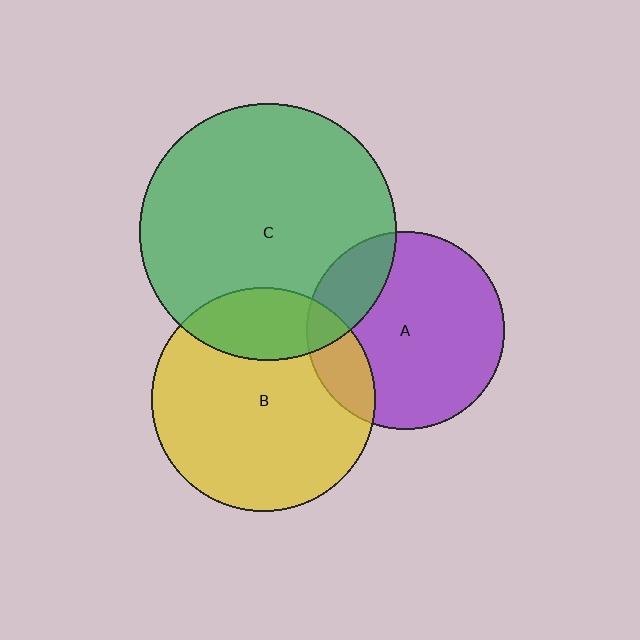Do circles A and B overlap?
Yes.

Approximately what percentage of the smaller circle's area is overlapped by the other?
Approximately 15%.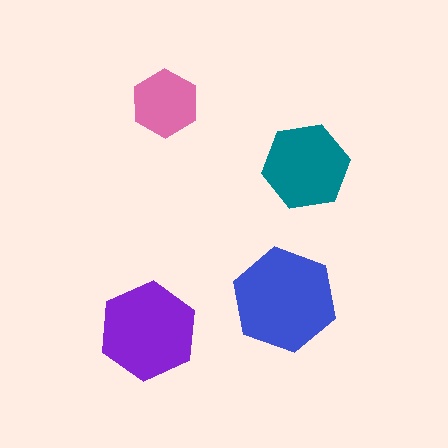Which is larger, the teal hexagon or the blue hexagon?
The blue one.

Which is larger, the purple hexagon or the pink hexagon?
The purple one.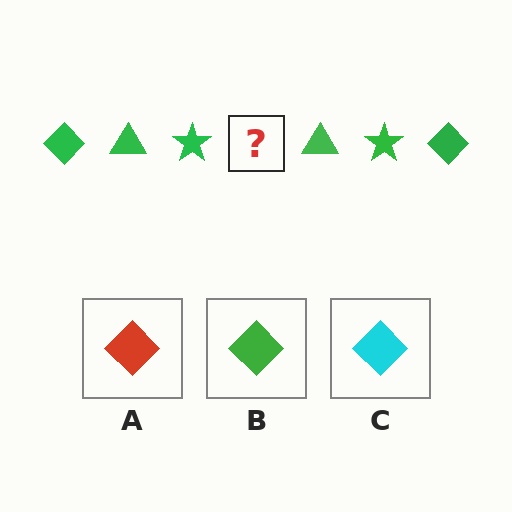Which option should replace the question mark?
Option B.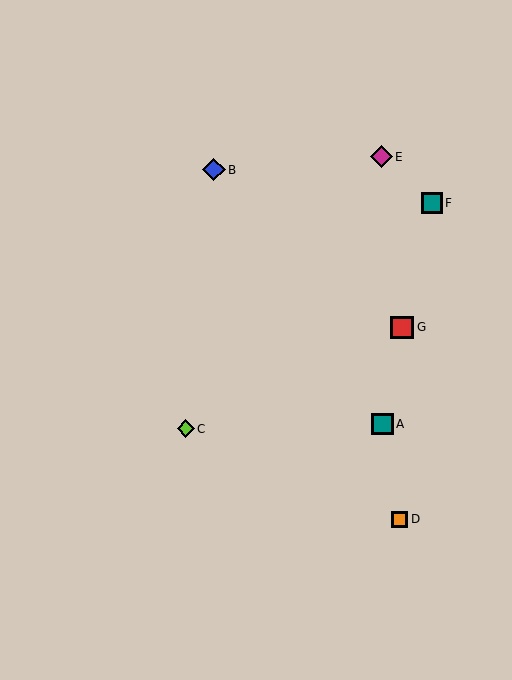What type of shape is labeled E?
Shape E is a magenta diamond.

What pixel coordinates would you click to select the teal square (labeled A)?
Click at (382, 424) to select the teal square A.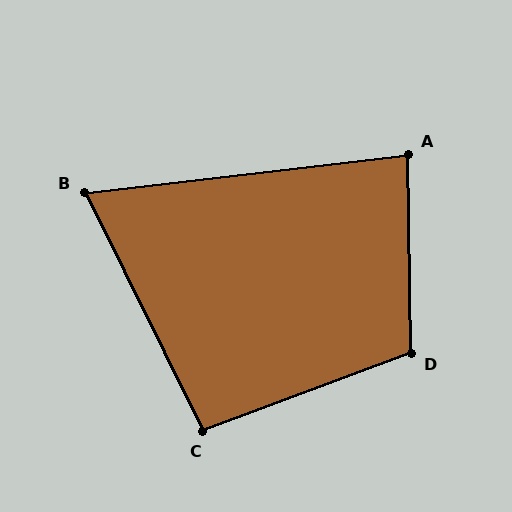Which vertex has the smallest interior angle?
B, at approximately 70 degrees.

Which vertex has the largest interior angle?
D, at approximately 110 degrees.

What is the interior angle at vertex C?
Approximately 96 degrees (obtuse).